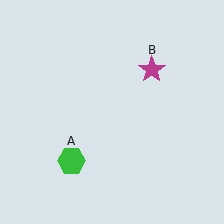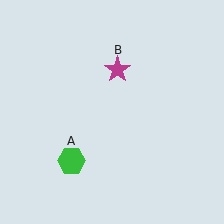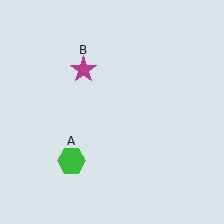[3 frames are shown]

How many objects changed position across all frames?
1 object changed position: magenta star (object B).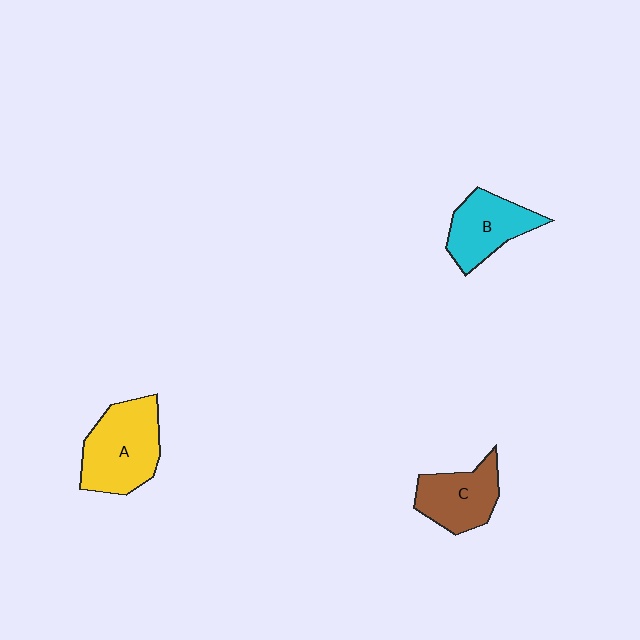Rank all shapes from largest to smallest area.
From largest to smallest: A (yellow), B (cyan), C (brown).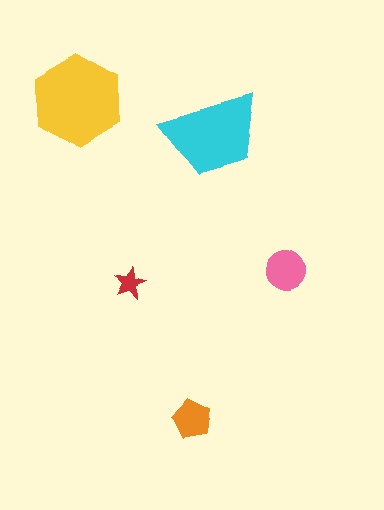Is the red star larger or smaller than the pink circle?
Smaller.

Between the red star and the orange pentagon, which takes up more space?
The orange pentagon.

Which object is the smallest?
The red star.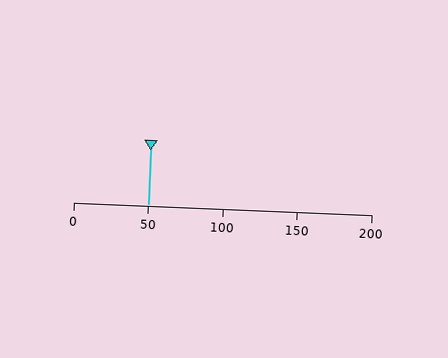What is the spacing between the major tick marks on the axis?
The major ticks are spaced 50 apart.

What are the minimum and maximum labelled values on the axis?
The axis runs from 0 to 200.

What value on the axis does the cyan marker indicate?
The marker indicates approximately 50.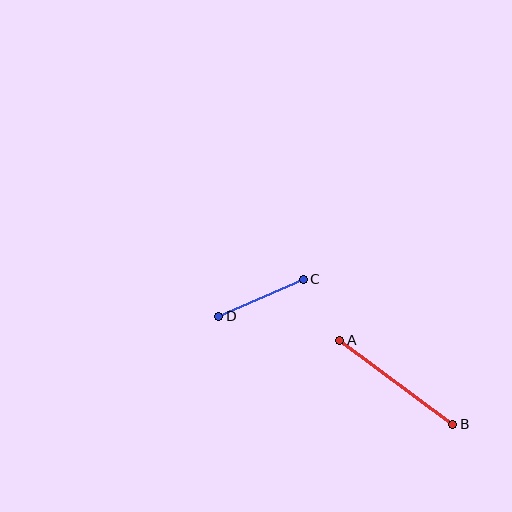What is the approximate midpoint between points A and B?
The midpoint is at approximately (396, 382) pixels.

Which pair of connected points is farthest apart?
Points A and B are farthest apart.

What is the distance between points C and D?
The distance is approximately 93 pixels.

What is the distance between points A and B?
The distance is approximately 141 pixels.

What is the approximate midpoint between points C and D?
The midpoint is at approximately (261, 298) pixels.